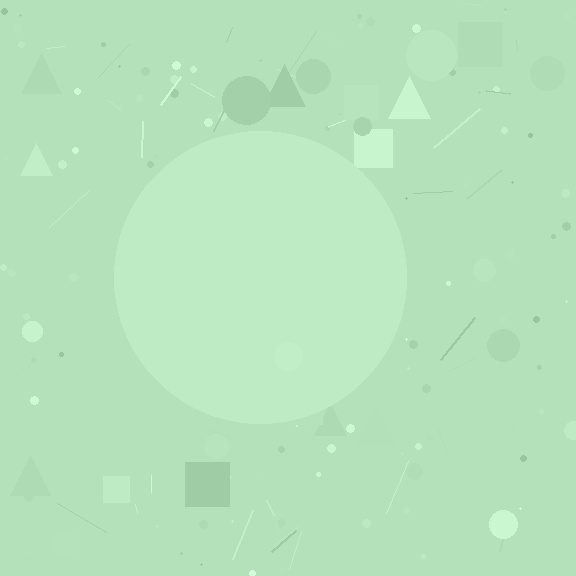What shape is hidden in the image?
A circle is hidden in the image.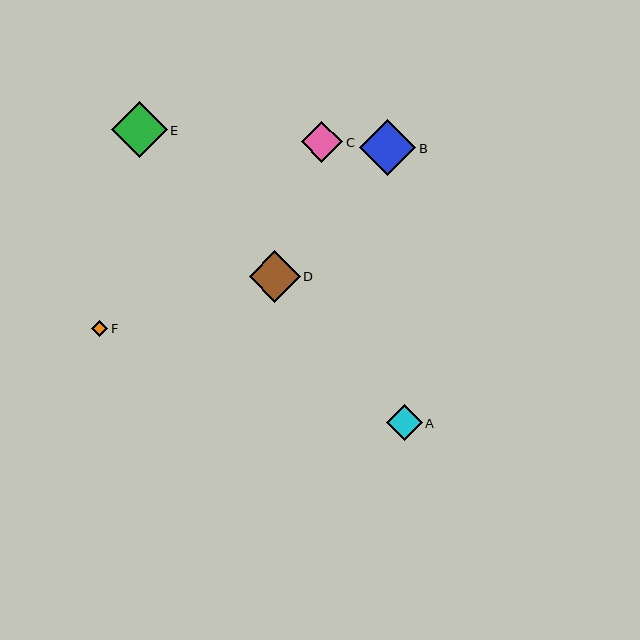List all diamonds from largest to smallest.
From largest to smallest: B, E, D, C, A, F.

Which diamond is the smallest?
Diamond F is the smallest with a size of approximately 16 pixels.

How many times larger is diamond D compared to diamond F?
Diamond D is approximately 3.2 times the size of diamond F.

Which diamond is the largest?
Diamond B is the largest with a size of approximately 56 pixels.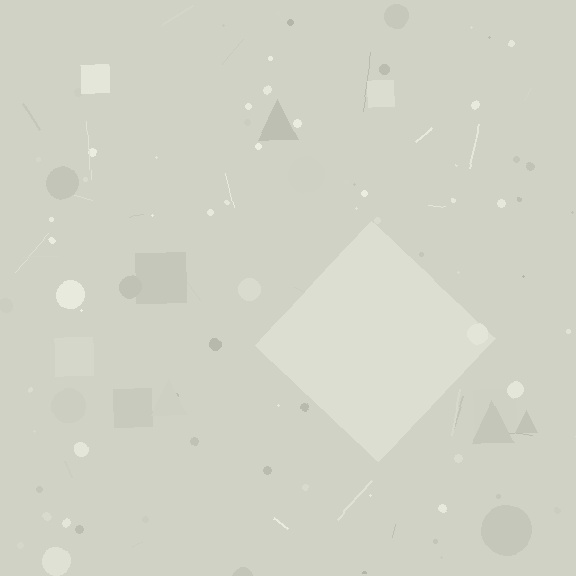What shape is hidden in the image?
A diamond is hidden in the image.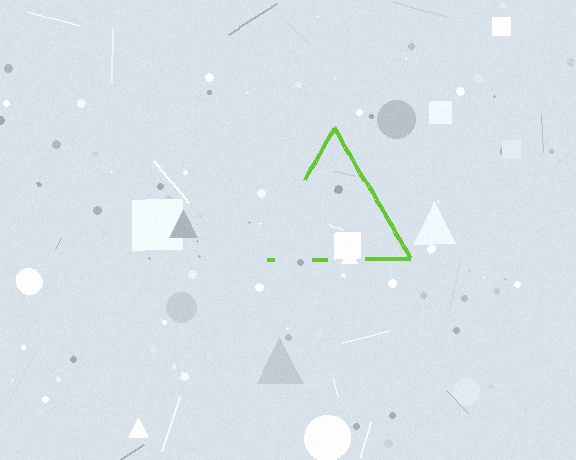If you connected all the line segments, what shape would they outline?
They would outline a triangle.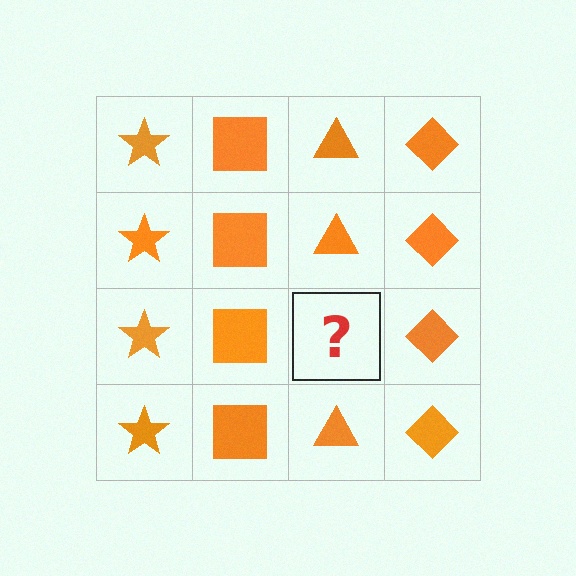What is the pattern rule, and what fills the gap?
The rule is that each column has a consistent shape. The gap should be filled with an orange triangle.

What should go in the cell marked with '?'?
The missing cell should contain an orange triangle.